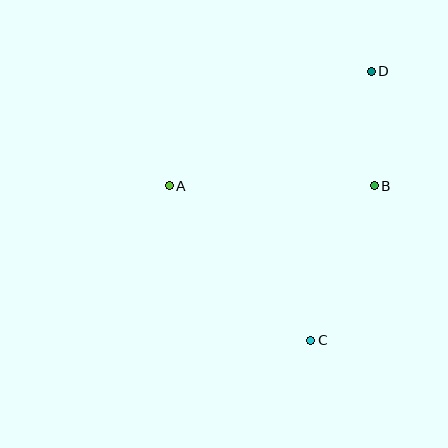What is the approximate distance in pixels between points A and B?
The distance between A and B is approximately 205 pixels.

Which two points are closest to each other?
Points B and D are closest to each other.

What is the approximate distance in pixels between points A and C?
The distance between A and C is approximately 209 pixels.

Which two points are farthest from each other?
Points C and D are farthest from each other.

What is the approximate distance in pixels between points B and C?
The distance between B and C is approximately 167 pixels.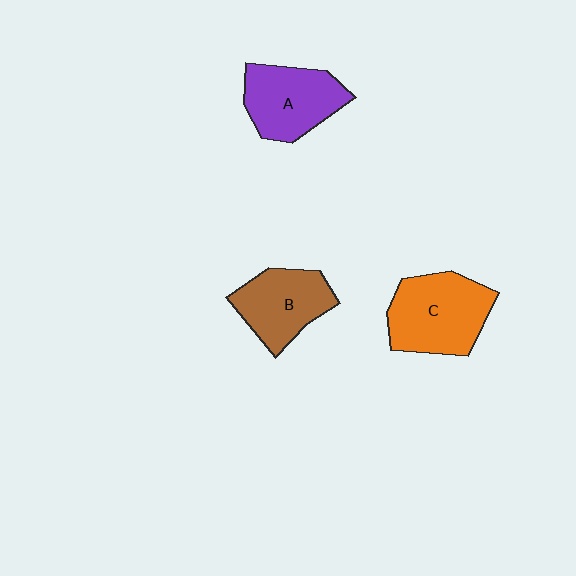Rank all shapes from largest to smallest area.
From largest to smallest: C (orange), A (purple), B (brown).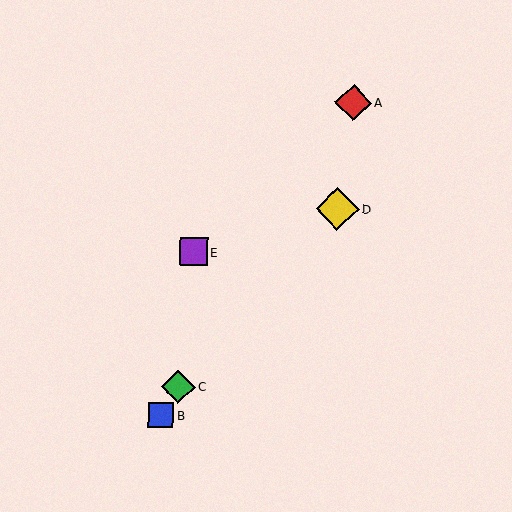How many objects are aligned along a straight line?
3 objects (A, B, C) are aligned along a straight line.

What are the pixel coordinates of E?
Object E is at (194, 251).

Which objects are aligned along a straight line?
Objects A, B, C are aligned along a straight line.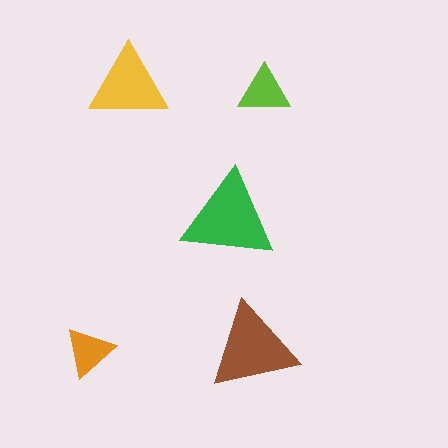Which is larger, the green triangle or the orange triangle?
The green one.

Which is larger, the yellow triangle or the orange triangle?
The yellow one.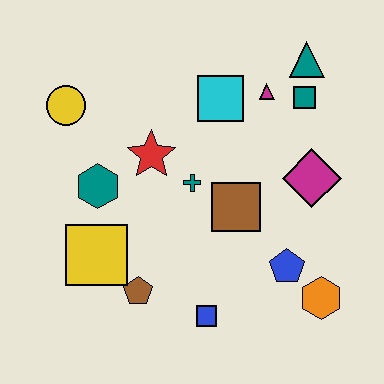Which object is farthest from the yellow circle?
The orange hexagon is farthest from the yellow circle.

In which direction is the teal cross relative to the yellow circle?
The teal cross is to the right of the yellow circle.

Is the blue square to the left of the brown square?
Yes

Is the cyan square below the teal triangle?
Yes